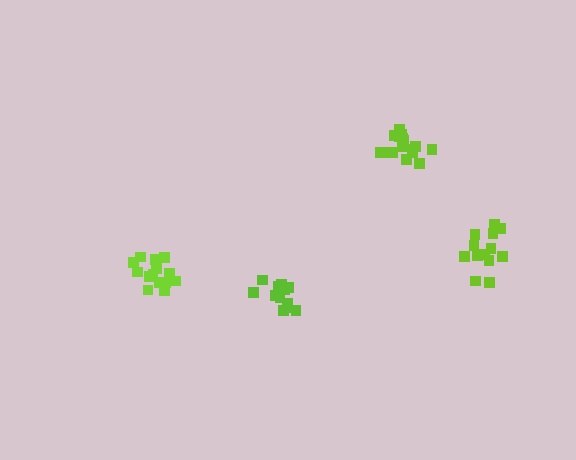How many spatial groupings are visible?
There are 4 spatial groupings.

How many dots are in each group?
Group 1: 14 dots, Group 2: 15 dots, Group 3: 16 dots, Group 4: 14 dots (59 total).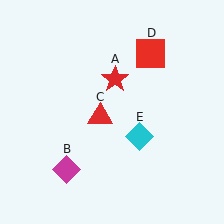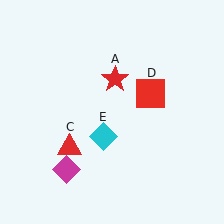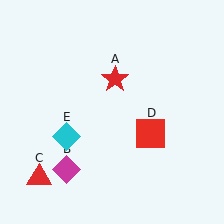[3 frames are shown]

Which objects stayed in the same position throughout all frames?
Red star (object A) and magenta diamond (object B) remained stationary.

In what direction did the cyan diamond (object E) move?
The cyan diamond (object E) moved left.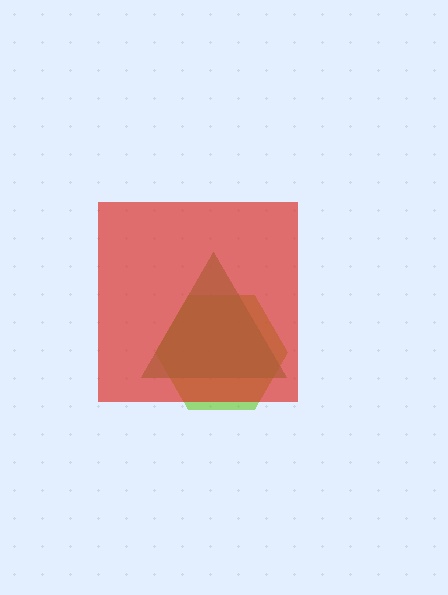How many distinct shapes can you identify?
There are 3 distinct shapes: a lime hexagon, a green triangle, a red square.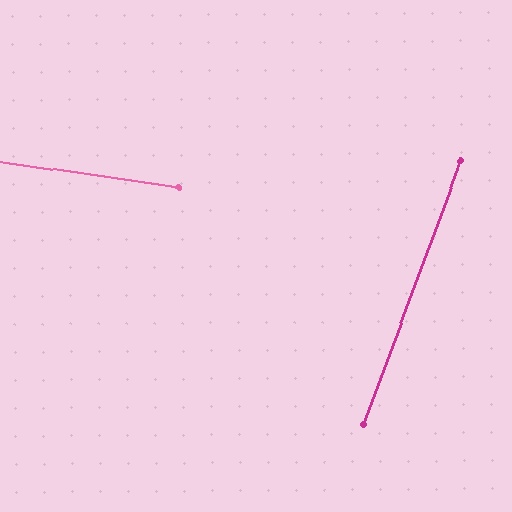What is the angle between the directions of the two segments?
Approximately 78 degrees.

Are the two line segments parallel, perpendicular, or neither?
Neither parallel nor perpendicular — they differ by about 78°.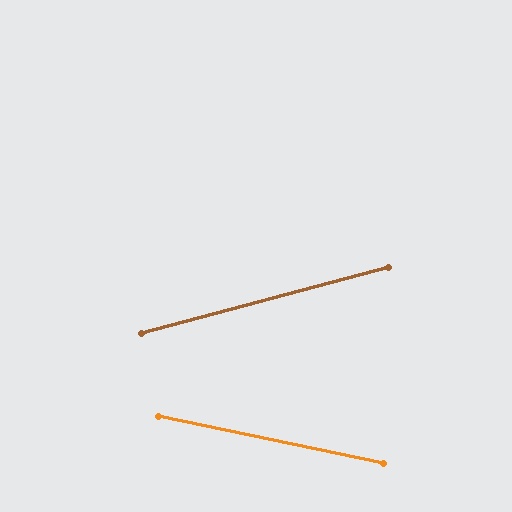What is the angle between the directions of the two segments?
Approximately 27 degrees.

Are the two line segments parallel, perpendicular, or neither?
Neither parallel nor perpendicular — they differ by about 27°.